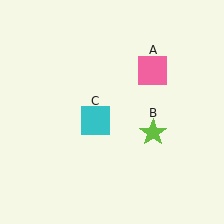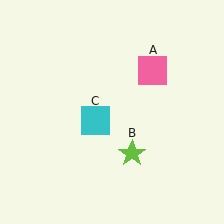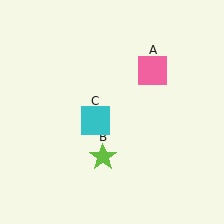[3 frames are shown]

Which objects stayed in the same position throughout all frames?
Pink square (object A) and cyan square (object C) remained stationary.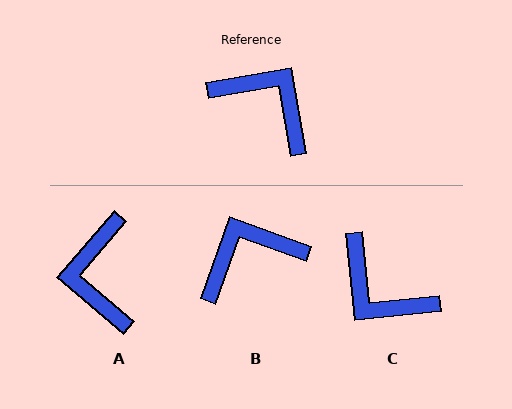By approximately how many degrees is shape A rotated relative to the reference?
Approximately 130 degrees counter-clockwise.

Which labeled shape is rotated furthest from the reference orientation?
C, about 176 degrees away.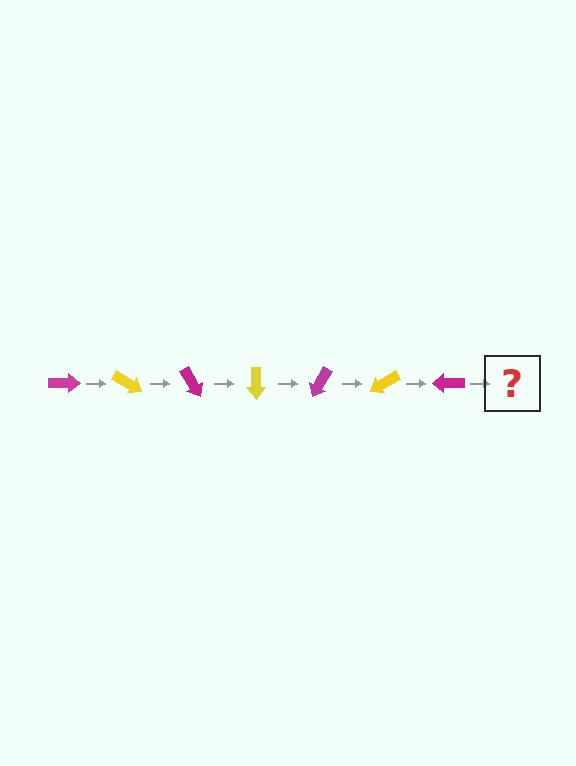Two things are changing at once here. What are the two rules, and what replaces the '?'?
The two rules are that it rotates 30 degrees each step and the color cycles through magenta and yellow. The '?' should be a yellow arrow, rotated 210 degrees from the start.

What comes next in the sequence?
The next element should be a yellow arrow, rotated 210 degrees from the start.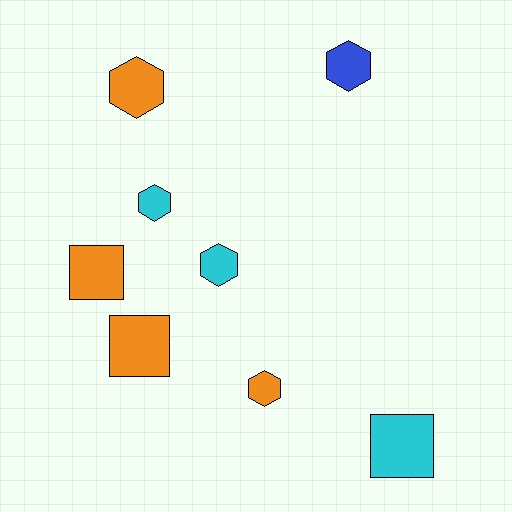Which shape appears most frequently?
Hexagon, with 5 objects.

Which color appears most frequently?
Orange, with 4 objects.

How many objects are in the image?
There are 8 objects.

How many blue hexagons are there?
There is 1 blue hexagon.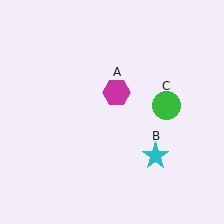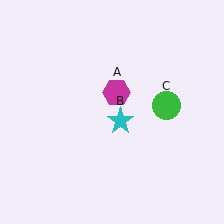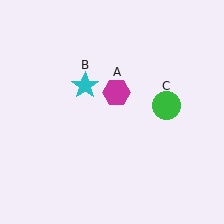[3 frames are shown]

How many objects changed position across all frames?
1 object changed position: cyan star (object B).